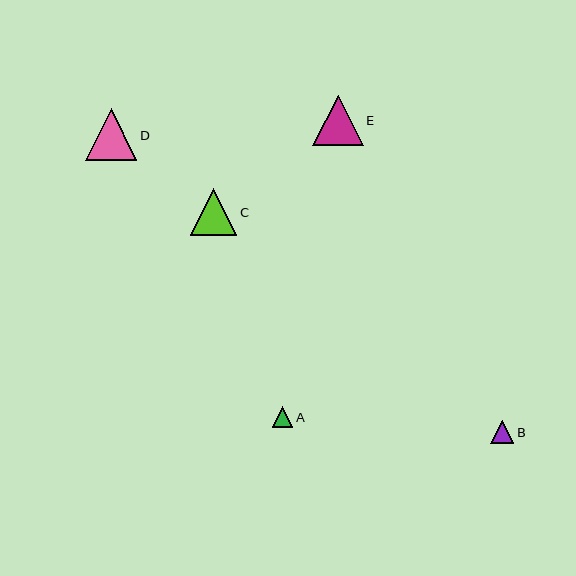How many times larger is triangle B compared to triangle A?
Triangle B is approximately 1.2 times the size of triangle A.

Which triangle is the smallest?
Triangle A is the smallest with a size of approximately 21 pixels.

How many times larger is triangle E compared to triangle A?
Triangle E is approximately 2.4 times the size of triangle A.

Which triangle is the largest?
Triangle D is the largest with a size of approximately 52 pixels.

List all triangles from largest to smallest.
From largest to smallest: D, E, C, B, A.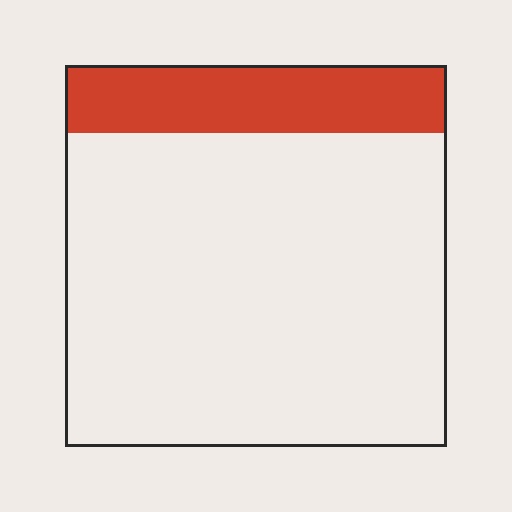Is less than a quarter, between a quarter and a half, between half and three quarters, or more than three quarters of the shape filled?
Less than a quarter.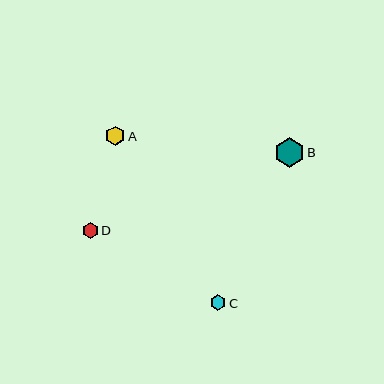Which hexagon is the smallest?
Hexagon C is the smallest with a size of approximately 16 pixels.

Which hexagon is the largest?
Hexagon B is the largest with a size of approximately 30 pixels.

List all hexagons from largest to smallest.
From largest to smallest: B, A, D, C.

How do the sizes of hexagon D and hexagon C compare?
Hexagon D and hexagon C are approximately the same size.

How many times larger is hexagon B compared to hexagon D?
Hexagon B is approximately 1.8 times the size of hexagon D.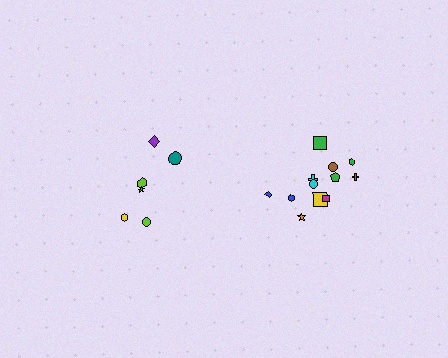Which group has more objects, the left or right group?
The right group.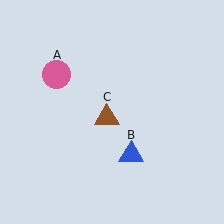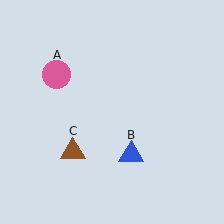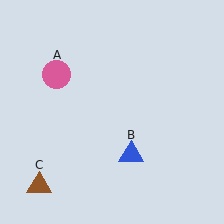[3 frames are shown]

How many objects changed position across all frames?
1 object changed position: brown triangle (object C).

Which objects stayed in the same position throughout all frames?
Pink circle (object A) and blue triangle (object B) remained stationary.